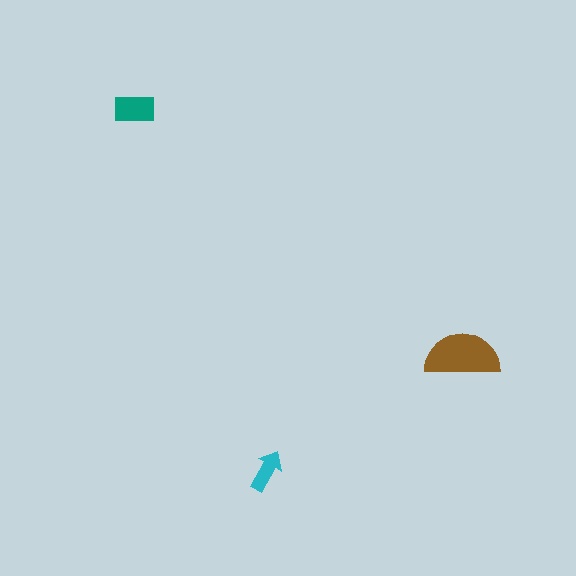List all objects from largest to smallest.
The brown semicircle, the teal rectangle, the cyan arrow.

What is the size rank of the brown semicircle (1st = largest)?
1st.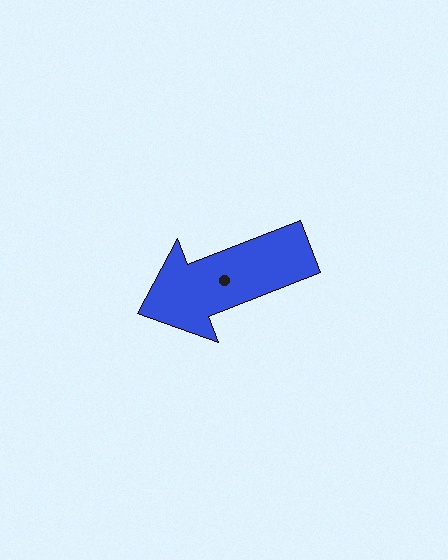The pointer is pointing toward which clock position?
Roughly 8 o'clock.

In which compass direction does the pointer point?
West.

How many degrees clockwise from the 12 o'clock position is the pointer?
Approximately 249 degrees.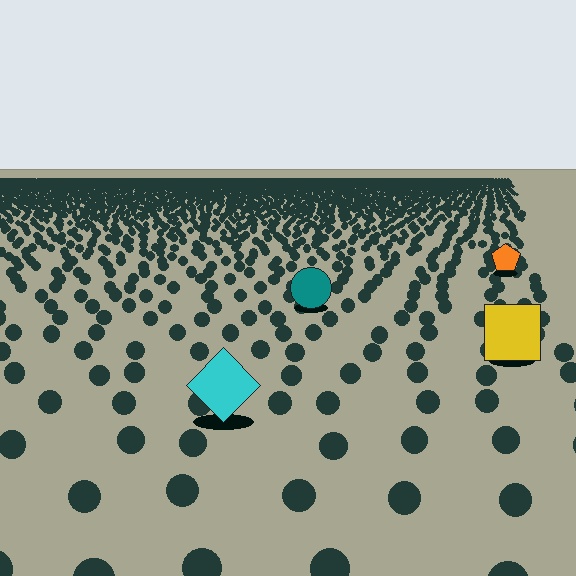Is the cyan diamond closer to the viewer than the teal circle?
Yes. The cyan diamond is closer — you can tell from the texture gradient: the ground texture is coarser near it.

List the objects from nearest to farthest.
From nearest to farthest: the cyan diamond, the yellow square, the teal circle, the orange pentagon.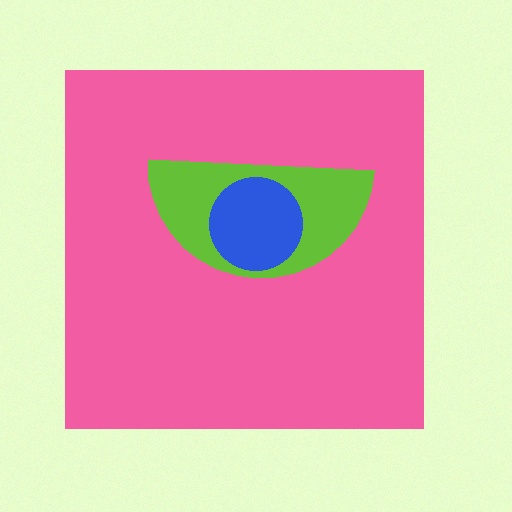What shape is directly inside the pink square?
The lime semicircle.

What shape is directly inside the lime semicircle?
The blue circle.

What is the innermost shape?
The blue circle.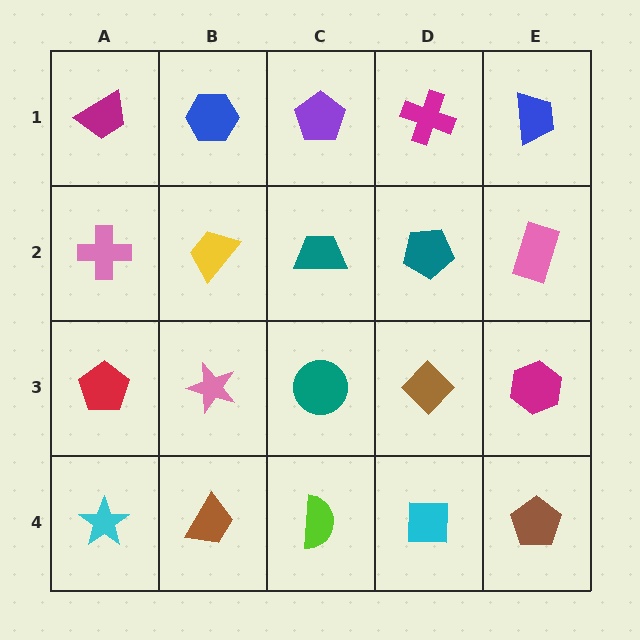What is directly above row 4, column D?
A brown diamond.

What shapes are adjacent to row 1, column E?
A pink rectangle (row 2, column E), a magenta cross (row 1, column D).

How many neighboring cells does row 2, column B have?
4.